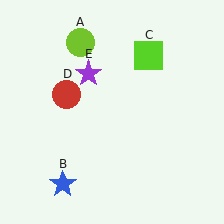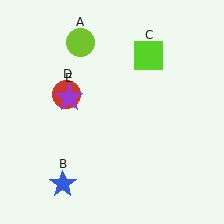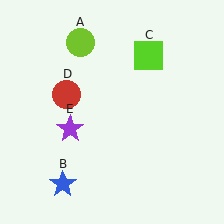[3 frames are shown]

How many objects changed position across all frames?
1 object changed position: purple star (object E).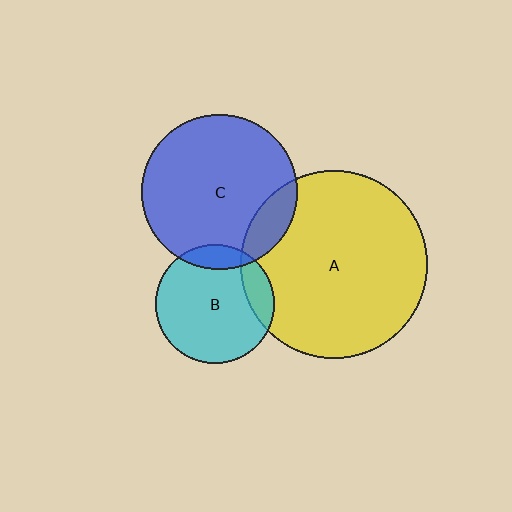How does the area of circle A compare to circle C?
Approximately 1.4 times.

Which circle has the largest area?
Circle A (yellow).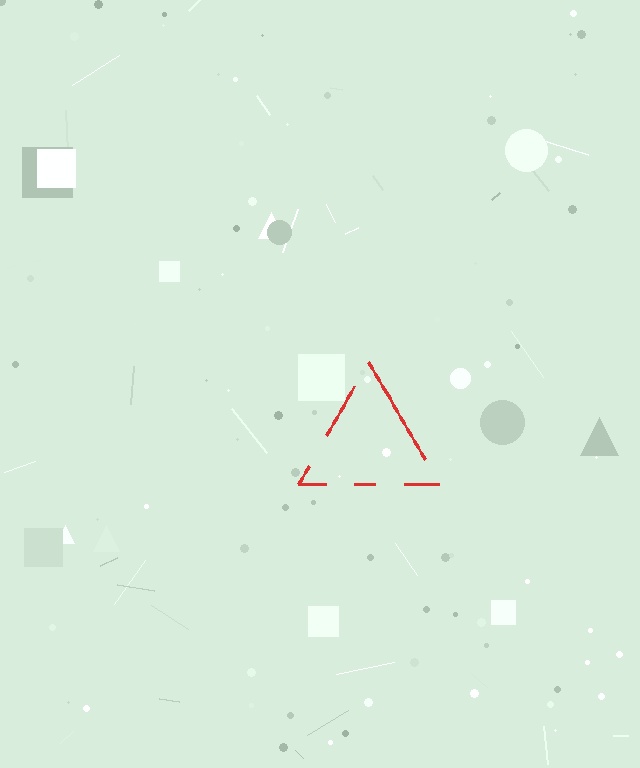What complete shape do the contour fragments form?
The contour fragments form a triangle.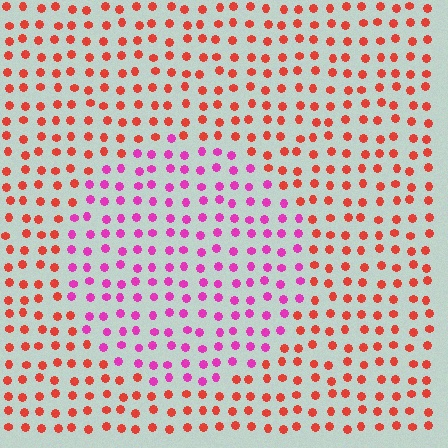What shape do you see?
I see a circle.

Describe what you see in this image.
The image is filled with small red elements in a uniform arrangement. A circle-shaped region is visible where the elements are tinted to a slightly different hue, forming a subtle color boundary.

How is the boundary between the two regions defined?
The boundary is defined purely by a slight shift in hue (about 50 degrees). Spacing, size, and orientation are identical on both sides.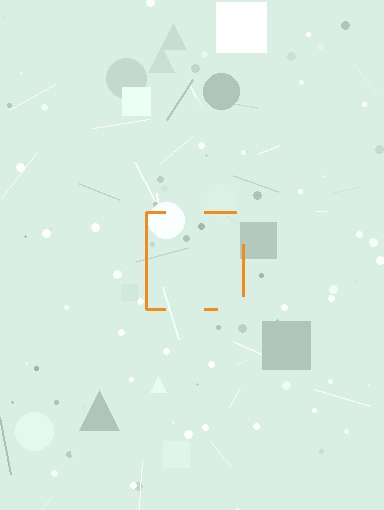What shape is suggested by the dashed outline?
The dashed outline suggests a square.